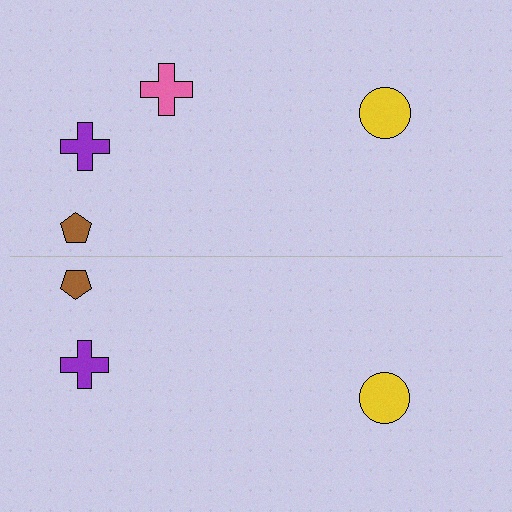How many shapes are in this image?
There are 7 shapes in this image.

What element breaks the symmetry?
A pink cross is missing from the bottom side.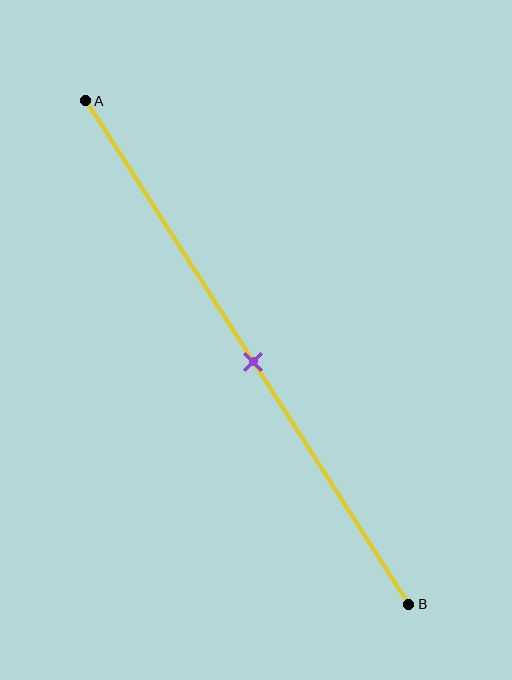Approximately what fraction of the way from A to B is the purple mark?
The purple mark is approximately 50% of the way from A to B.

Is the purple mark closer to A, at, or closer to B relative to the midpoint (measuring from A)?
The purple mark is approximately at the midpoint of segment AB.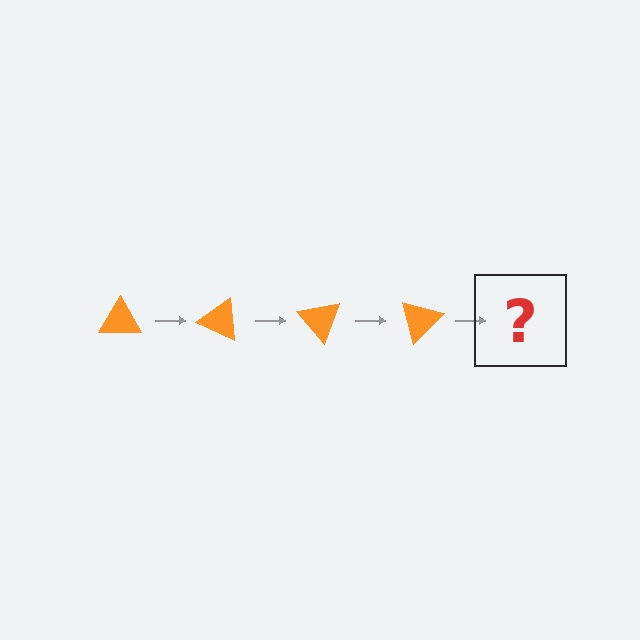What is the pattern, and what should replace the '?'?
The pattern is that the triangle rotates 25 degrees each step. The '?' should be an orange triangle rotated 100 degrees.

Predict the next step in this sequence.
The next step is an orange triangle rotated 100 degrees.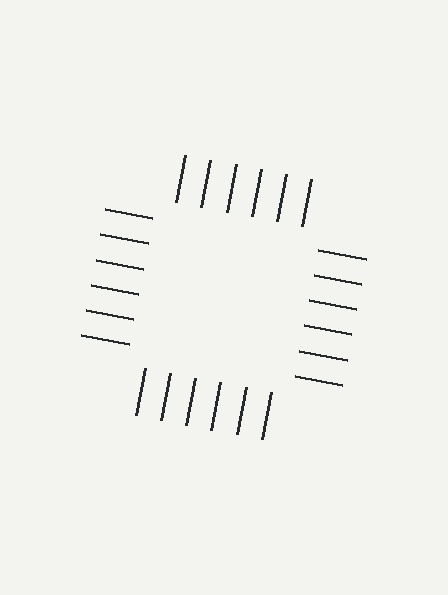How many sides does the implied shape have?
4 sides — the line-ends trace a square.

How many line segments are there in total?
24 — 6 along each of the 4 edges.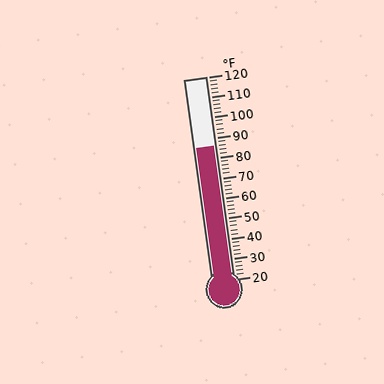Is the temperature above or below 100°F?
The temperature is below 100°F.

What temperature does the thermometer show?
The thermometer shows approximately 86°F.